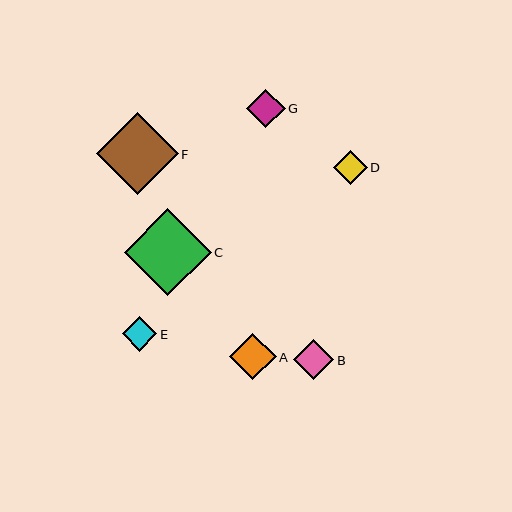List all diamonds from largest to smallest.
From largest to smallest: C, F, A, B, G, E, D.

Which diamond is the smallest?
Diamond D is the smallest with a size of approximately 34 pixels.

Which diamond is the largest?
Diamond C is the largest with a size of approximately 87 pixels.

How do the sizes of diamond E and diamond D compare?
Diamond E and diamond D are approximately the same size.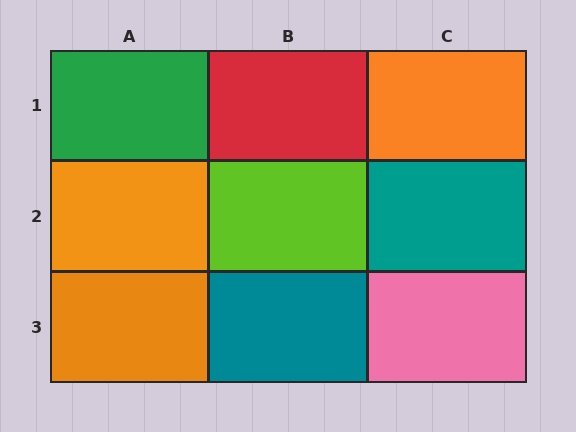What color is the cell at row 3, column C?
Pink.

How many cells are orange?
3 cells are orange.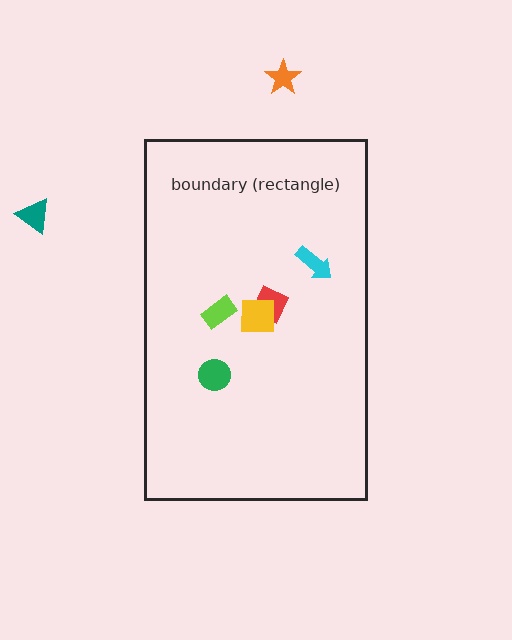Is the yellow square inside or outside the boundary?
Inside.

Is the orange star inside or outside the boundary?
Outside.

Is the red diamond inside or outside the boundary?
Inside.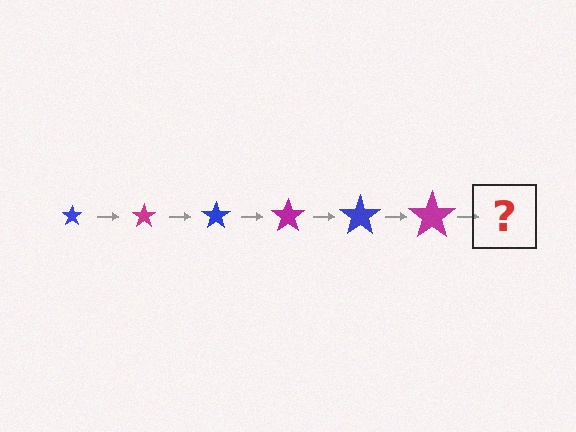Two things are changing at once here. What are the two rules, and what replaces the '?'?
The two rules are that the star grows larger each step and the color cycles through blue and magenta. The '?' should be a blue star, larger than the previous one.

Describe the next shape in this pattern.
It should be a blue star, larger than the previous one.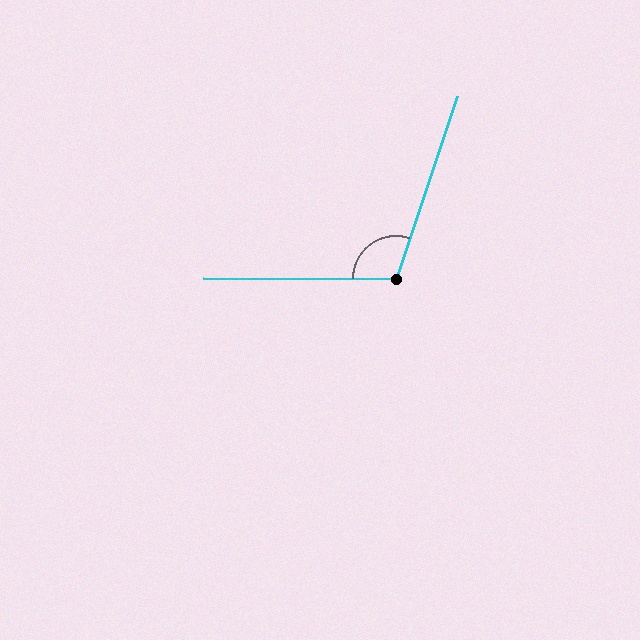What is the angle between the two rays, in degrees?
Approximately 108 degrees.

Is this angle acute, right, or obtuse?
It is obtuse.